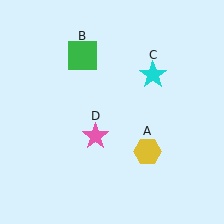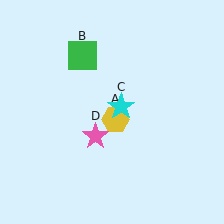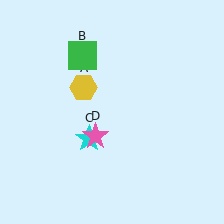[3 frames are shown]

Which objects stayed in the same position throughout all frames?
Green square (object B) and pink star (object D) remained stationary.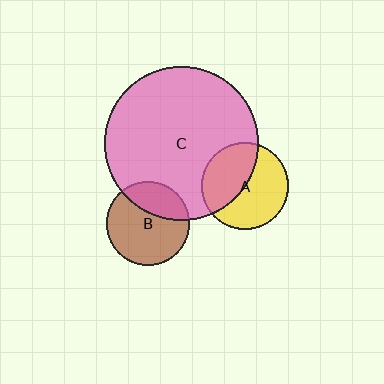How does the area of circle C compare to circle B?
Approximately 3.4 times.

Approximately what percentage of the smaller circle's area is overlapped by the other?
Approximately 30%.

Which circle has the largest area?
Circle C (pink).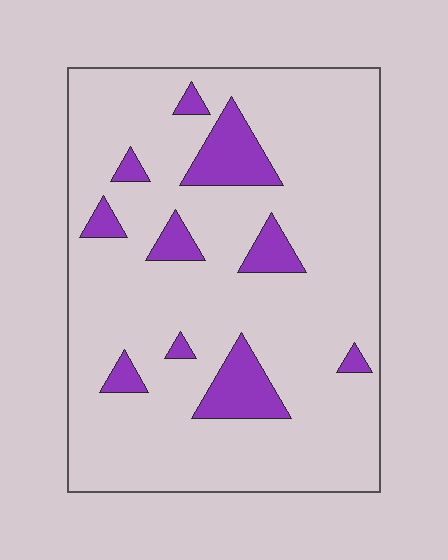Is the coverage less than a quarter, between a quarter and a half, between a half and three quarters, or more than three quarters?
Less than a quarter.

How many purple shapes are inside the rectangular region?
10.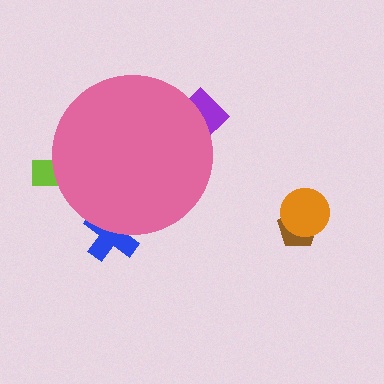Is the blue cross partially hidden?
Yes, the blue cross is partially hidden behind the pink circle.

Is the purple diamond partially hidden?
Yes, the purple diamond is partially hidden behind the pink circle.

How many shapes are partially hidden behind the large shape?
3 shapes are partially hidden.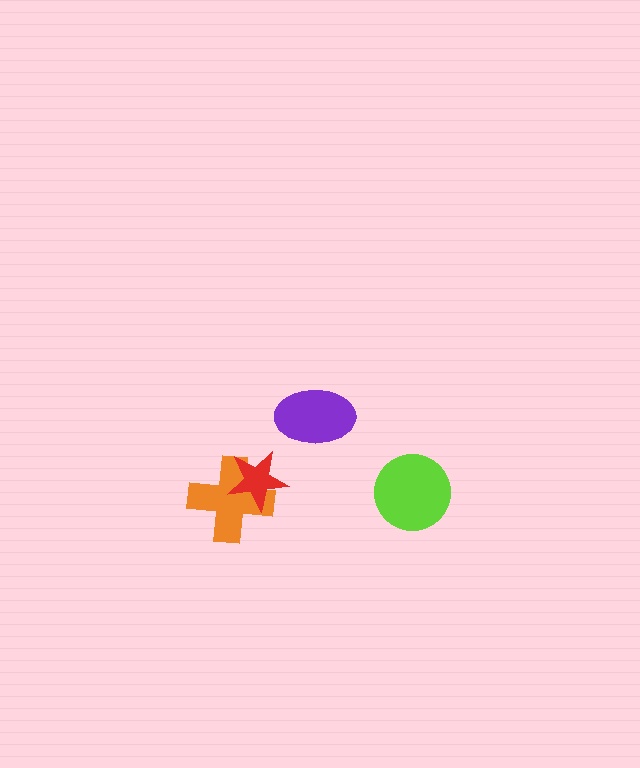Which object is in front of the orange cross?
The red star is in front of the orange cross.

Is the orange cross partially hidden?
Yes, it is partially covered by another shape.